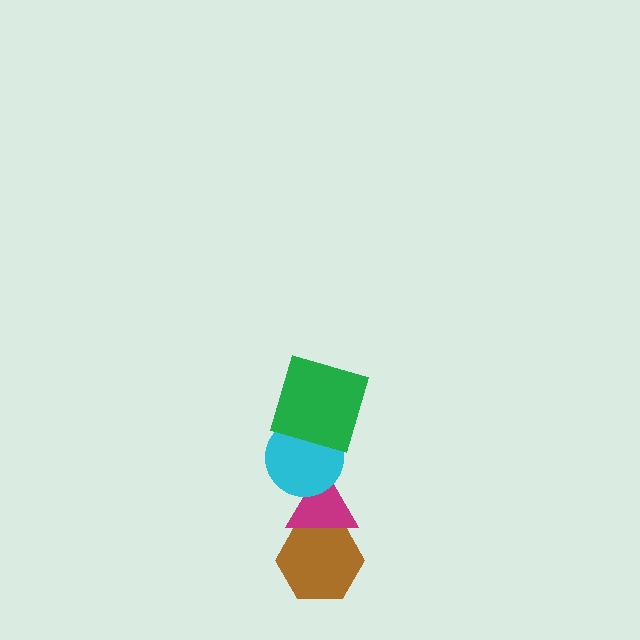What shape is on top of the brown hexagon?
The magenta triangle is on top of the brown hexagon.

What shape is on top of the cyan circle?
The green square is on top of the cyan circle.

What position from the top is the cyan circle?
The cyan circle is 2nd from the top.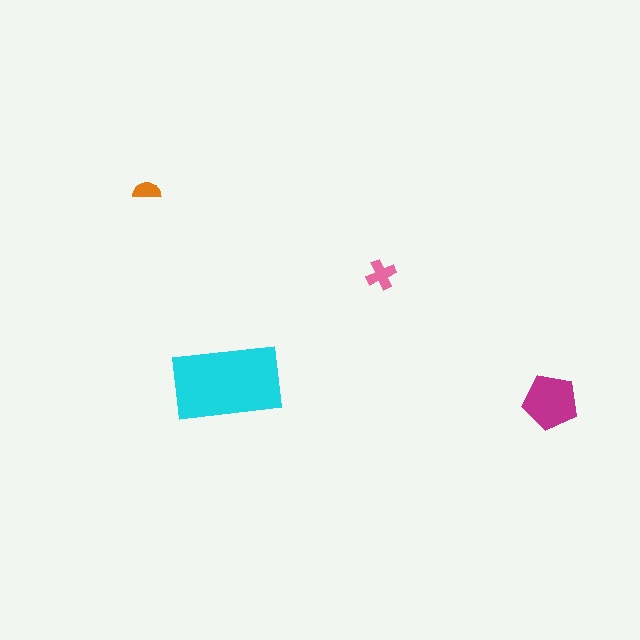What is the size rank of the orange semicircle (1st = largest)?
4th.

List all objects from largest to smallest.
The cyan rectangle, the magenta pentagon, the pink cross, the orange semicircle.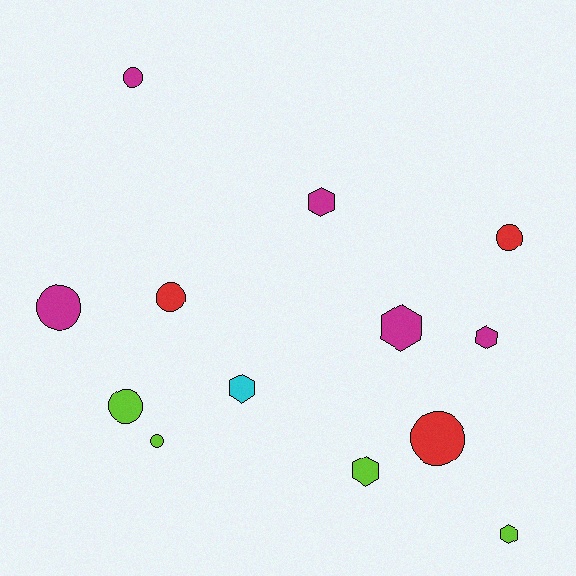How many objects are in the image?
There are 13 objects.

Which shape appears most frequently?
Circle, with 7 objects.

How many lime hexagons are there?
There are 2 lime hexagons.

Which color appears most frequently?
Magenta, with 5 objects.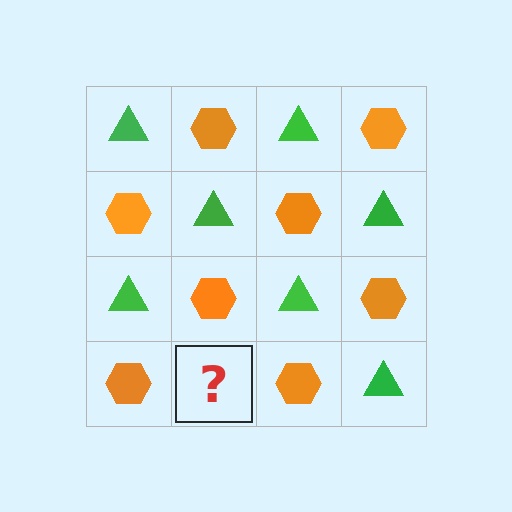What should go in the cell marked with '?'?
The missing cell should contain a green triangle.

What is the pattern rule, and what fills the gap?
The rule is that it alternates green triangle and orange hexagon in a checkerboard pattern. The gap should be filled with a green triangle.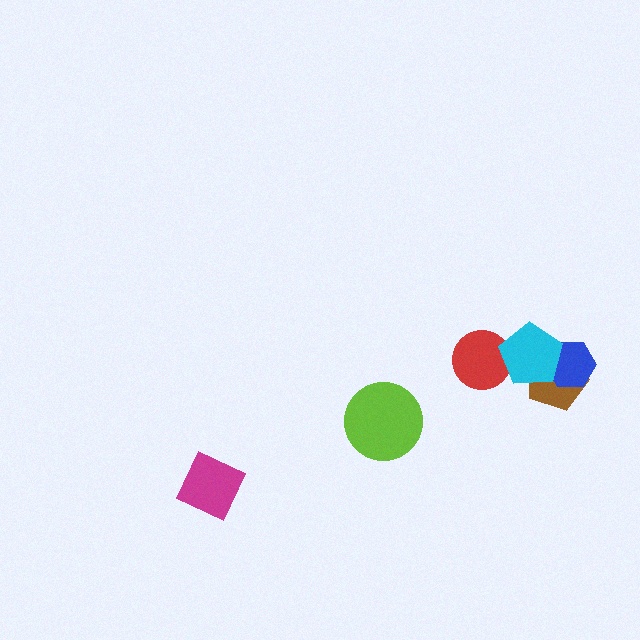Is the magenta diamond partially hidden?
No, no other shape covers it.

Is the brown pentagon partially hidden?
Yes, it is partially covered by another shape.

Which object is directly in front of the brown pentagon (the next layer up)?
The blue hexagon is directly in front of the brown pentagon.